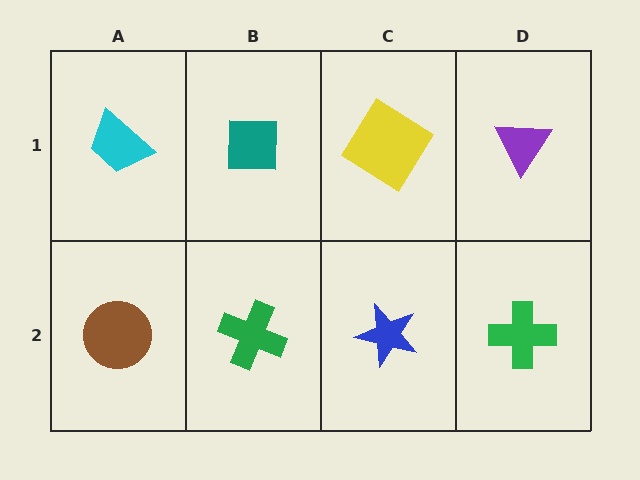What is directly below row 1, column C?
A blue star.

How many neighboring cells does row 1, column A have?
2.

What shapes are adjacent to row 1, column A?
A brown circle (row 2, column A), a teal square (row 1, column B).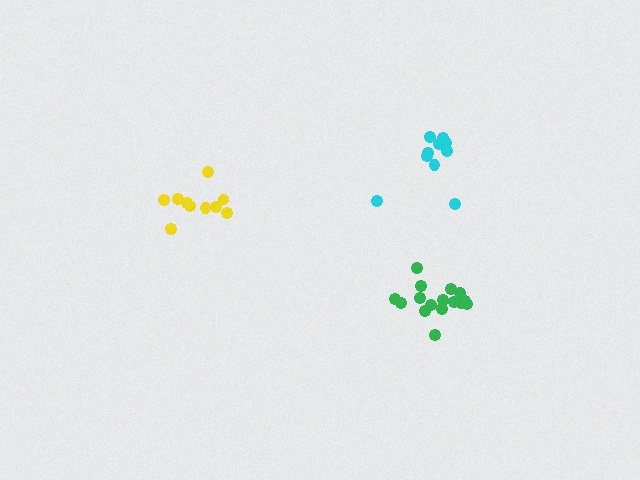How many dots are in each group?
Group 1: 10 dots, Group 2: 16 dots, Group 3: 10 dots (36 total).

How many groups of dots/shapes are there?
There are 3 groups.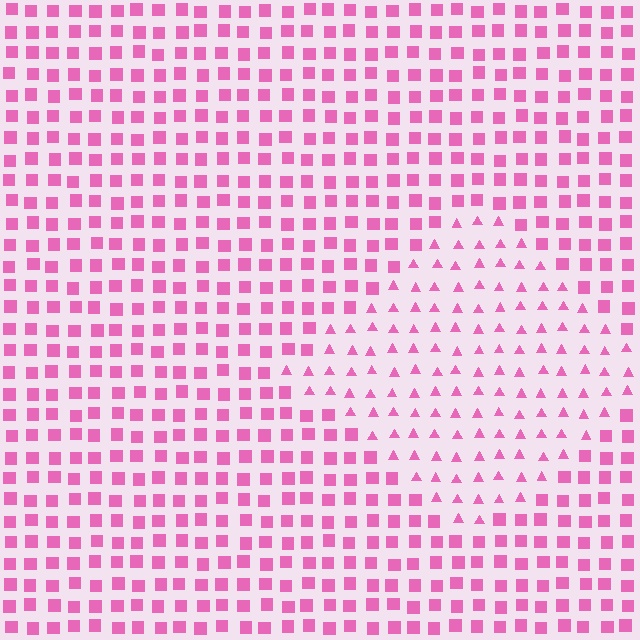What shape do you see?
I see a diamond.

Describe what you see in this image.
The image is filled with small pink elements arranged in a uniform grid. A diamond-shaped region contains triangles, while the surrounding area contains squares. The boundary is defined purely by the change in element shape.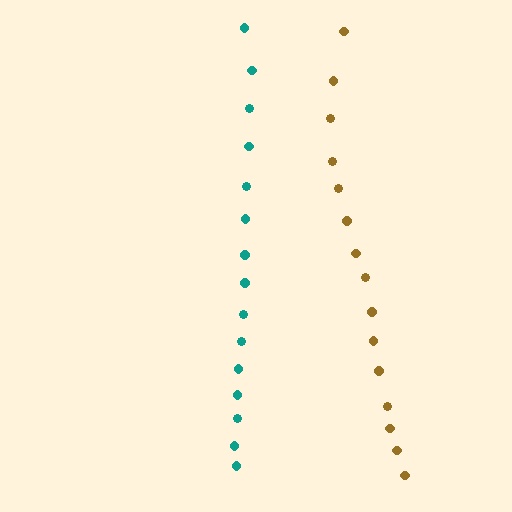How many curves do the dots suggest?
There are 2 distinct paths.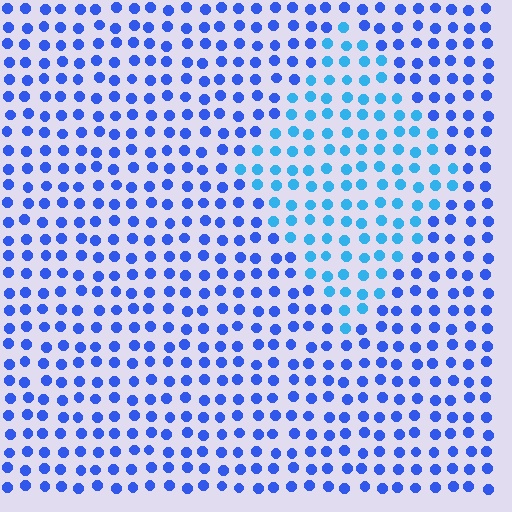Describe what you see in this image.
The image is filled with small blue elements in a uniform arrangement. A diamond-shaped region is visible where the elements are tinted to a slightly different hue, forming a subtle color boundary.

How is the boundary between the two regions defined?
The boundary is defined purely by a slight shift in hue (about 29 degrees). Spacing, size, and orientation are identical on both sides.